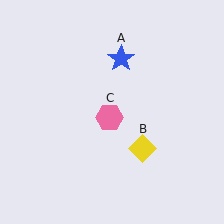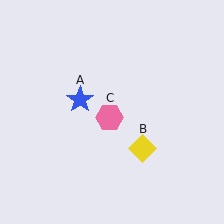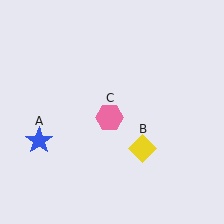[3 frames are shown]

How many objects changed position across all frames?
1 object changed position: blue star (object A).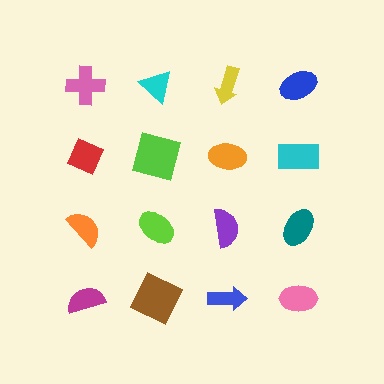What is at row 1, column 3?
A yellow arrow.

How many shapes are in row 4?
4 shapes.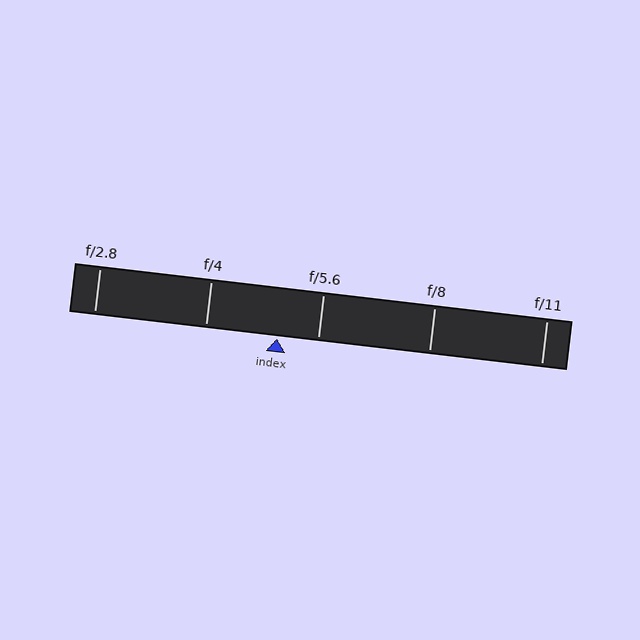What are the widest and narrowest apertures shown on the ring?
The widest aperture shown is f/2.8 and the narrowest is f/11.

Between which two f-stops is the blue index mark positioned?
The index mark is between f/4 and f/5.6.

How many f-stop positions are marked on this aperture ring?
There are 5 f-stop positions marked.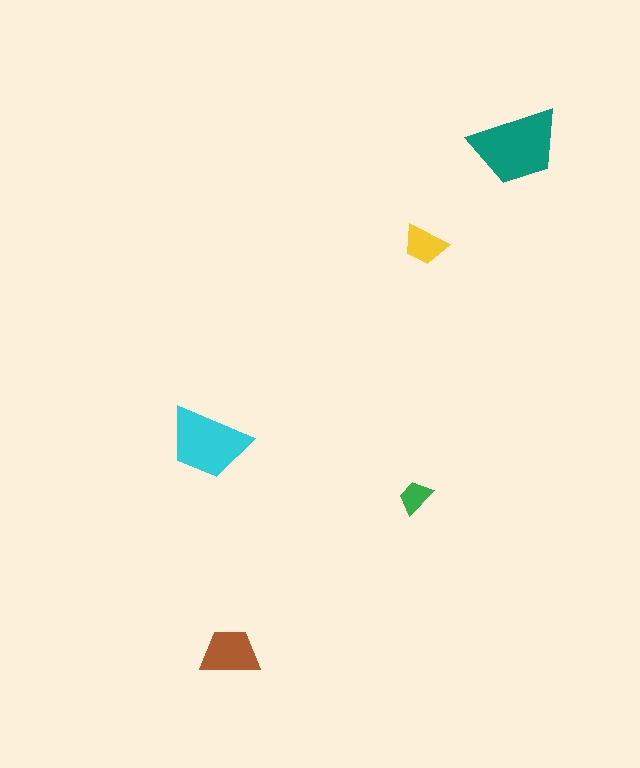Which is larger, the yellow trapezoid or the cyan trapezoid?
The cyan one.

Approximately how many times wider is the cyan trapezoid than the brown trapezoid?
About 1.5 times wider.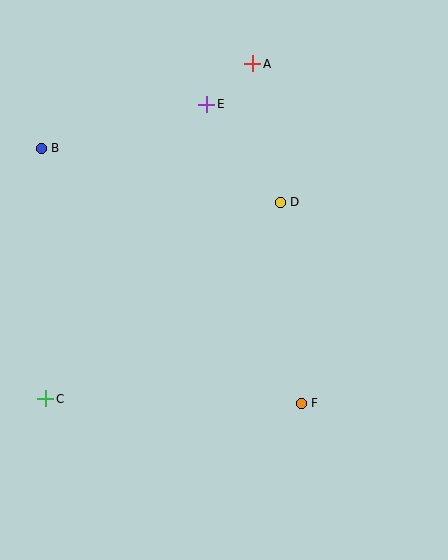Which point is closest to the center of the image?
Point D at (280, 202) is closest to the center.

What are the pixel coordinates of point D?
Point D is at (280, 202).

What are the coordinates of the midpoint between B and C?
The midpoint between B and C is at (44, 273).